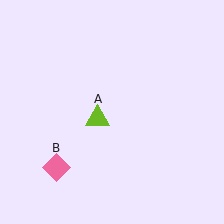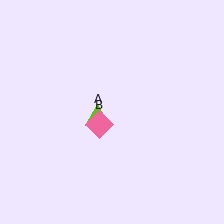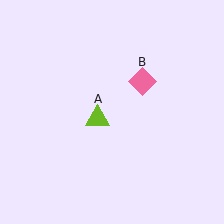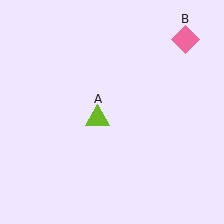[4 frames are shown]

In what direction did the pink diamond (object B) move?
The pink diamond (object B) moved up and to the right.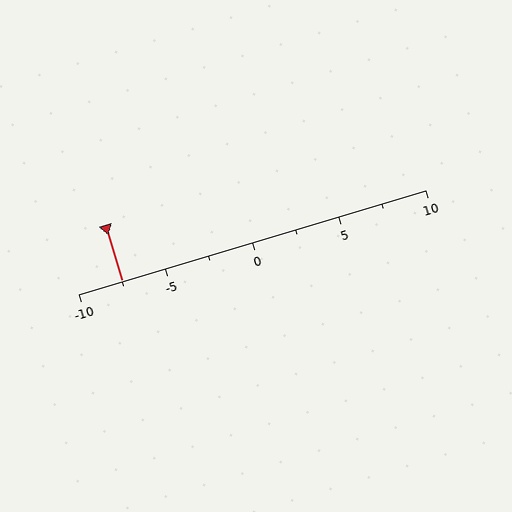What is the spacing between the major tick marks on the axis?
The major ticks are spaced 5 apart.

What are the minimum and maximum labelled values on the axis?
The axis runs from -10 to 10.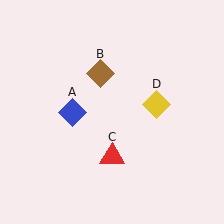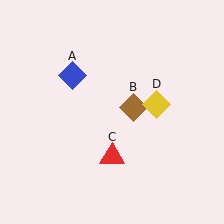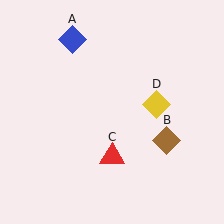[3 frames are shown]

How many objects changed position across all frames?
2 objects changed position: blue diamond (object A), brown diamond (object B).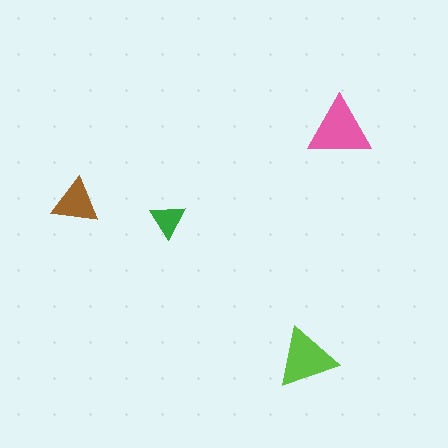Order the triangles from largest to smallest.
the pink one, the lime one, the brown one, the green one.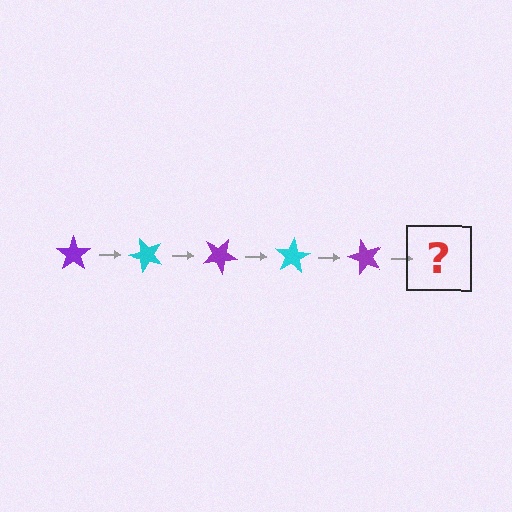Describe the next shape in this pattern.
It should be a cyan star, rotated 250 degrees from the start.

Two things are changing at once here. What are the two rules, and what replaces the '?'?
The two rules are that it rotates 50 degrees each step and the color cycles through purple and cyan. The '?' should be a cyan star, rotated 250 degrees from the start.